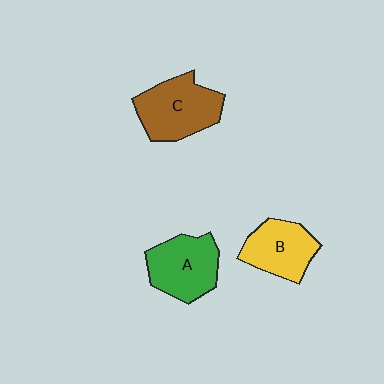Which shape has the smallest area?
Shape B (yellow).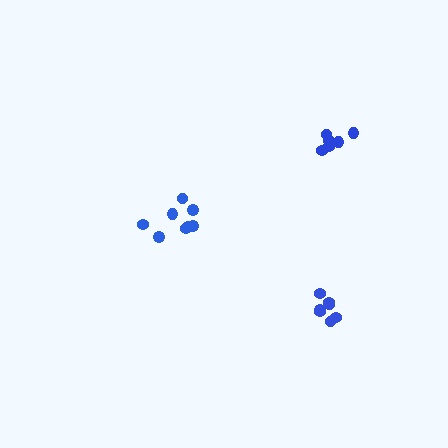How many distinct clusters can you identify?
There are 3 distinct clusters.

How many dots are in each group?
Group 1: 7 dots, Group 2: 6 dots, Group 3: 8 dots (21 total).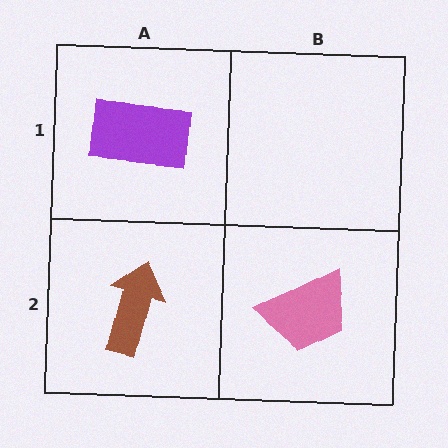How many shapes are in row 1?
1 shape.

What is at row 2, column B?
A pink trapezoid.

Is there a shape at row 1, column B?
No, that cell is empty.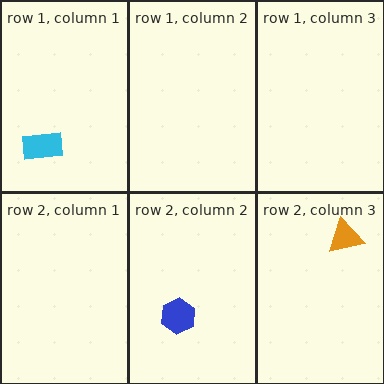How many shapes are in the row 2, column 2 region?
1.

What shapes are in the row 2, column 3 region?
The orange triangle.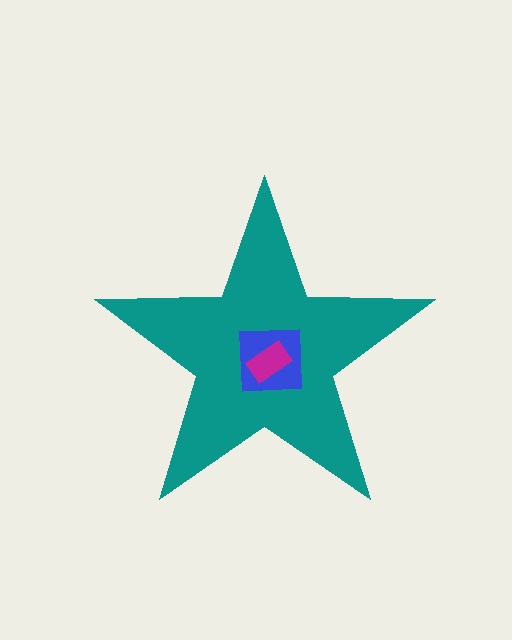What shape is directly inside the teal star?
The blue square.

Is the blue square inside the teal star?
Yes.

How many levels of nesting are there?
3.